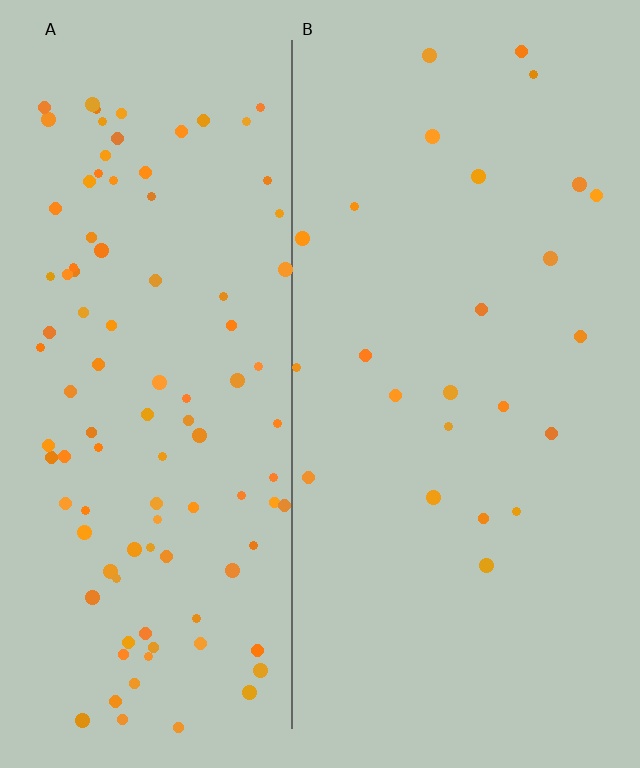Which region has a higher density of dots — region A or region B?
A (the left).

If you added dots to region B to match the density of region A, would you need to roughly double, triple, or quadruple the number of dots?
Approximately quadruple.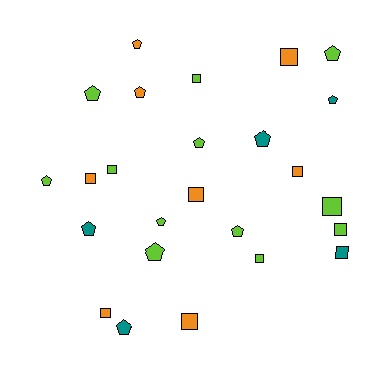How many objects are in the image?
There are 25 objects.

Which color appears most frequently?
Lime, with 12 objects.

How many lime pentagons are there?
There are 7 lime pentagons.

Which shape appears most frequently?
Pentagon, with 13 objects.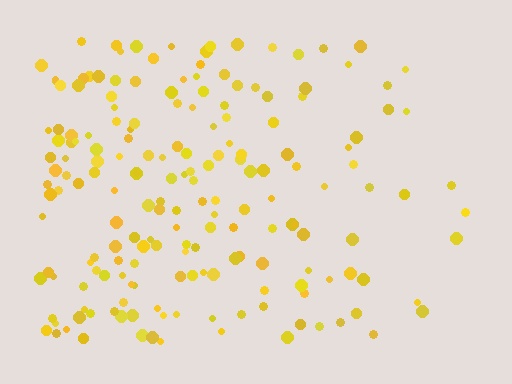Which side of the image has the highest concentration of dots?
The left.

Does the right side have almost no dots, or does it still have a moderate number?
Still a moderate number, just noticeably fewer than the left.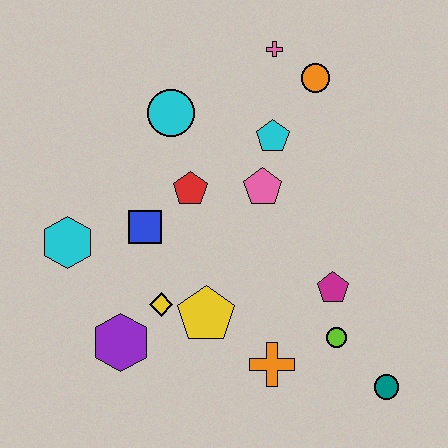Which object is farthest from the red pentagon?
The teal circle is farthest from the red pentagon.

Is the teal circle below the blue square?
Yes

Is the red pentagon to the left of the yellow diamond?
No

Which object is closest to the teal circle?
The lime circle is closest to the teal circle.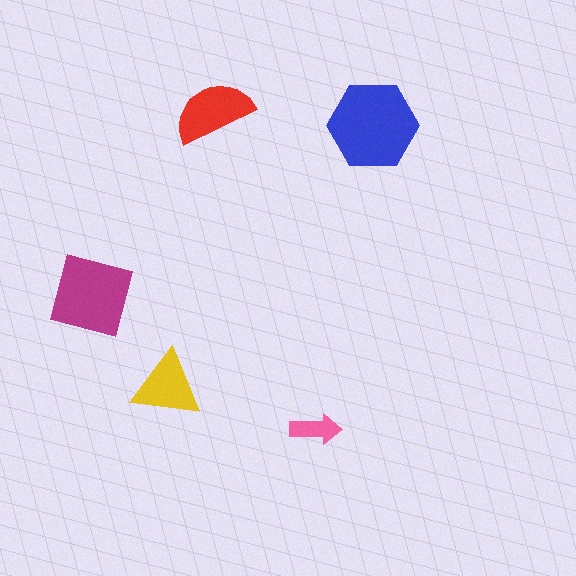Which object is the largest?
The blue hexagon.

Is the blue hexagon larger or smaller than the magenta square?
Larger.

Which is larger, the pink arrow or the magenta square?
The magenta square.